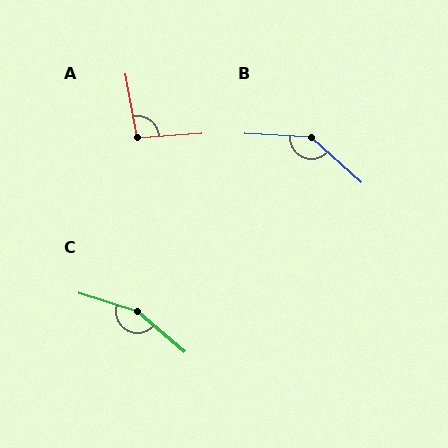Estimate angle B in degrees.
Approximately 141 degrees.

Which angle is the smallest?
A, at approximately 97 degrees.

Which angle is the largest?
C, at approximately 157 degrees.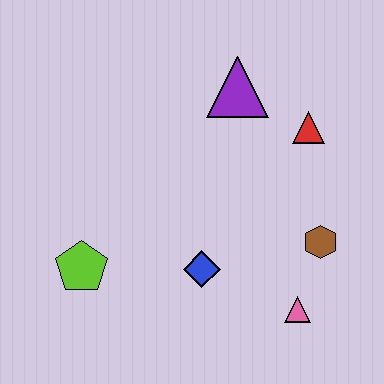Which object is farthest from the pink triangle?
The purple triangle is farthest from the pink triangle.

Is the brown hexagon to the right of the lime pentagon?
Yes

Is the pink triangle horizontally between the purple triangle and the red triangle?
Yes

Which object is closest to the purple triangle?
The red triangle is closest to the purple triangle.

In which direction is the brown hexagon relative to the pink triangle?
The brown hexagon is above the pink triangle.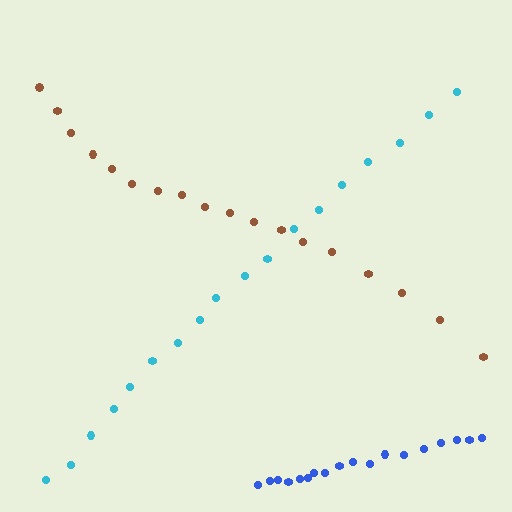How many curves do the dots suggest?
There are 3 distinct paths.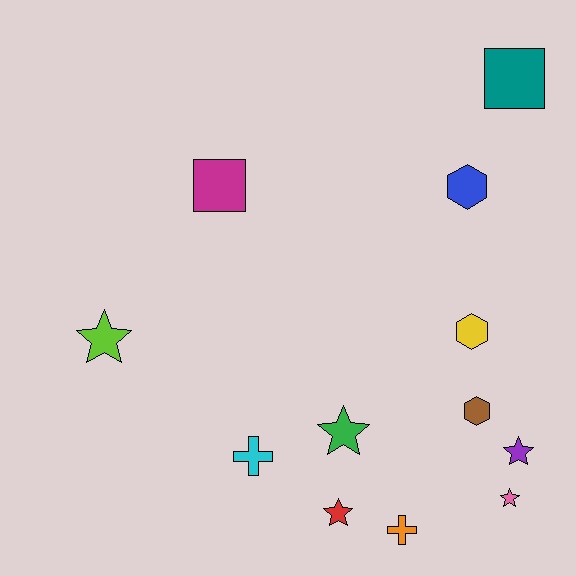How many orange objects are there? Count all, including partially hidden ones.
There is 1 orange object.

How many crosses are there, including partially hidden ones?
There are 2 crosses.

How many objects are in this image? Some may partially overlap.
There are 12 objects.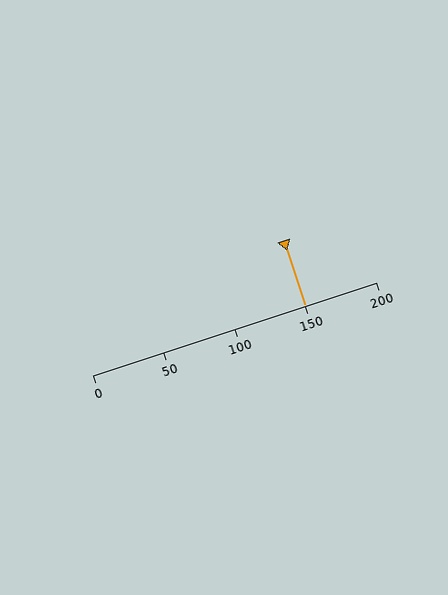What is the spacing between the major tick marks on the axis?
The major ticks are spaced 50 apart.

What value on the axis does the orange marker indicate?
The marker indicates approximately 150.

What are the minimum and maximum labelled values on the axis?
The axis runs from 0 to 200.